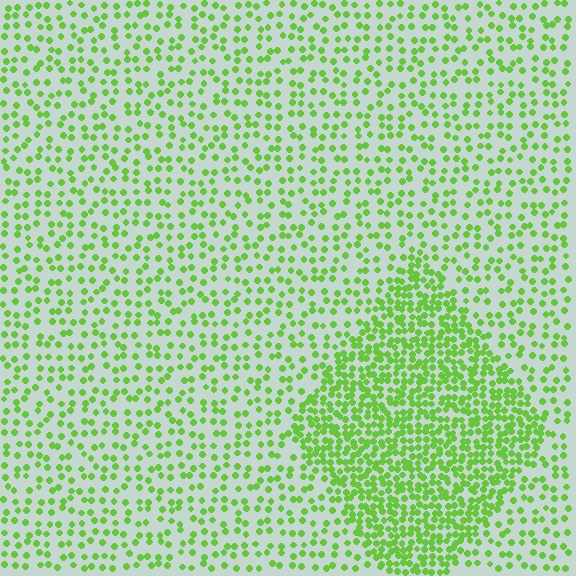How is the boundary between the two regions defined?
The boundary is defined by a change in element density (approximately 2.3x ratio). All elements are the same color, size, and shape.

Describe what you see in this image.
The image contains small lime elements arranged at two different densities. A diamond-shaped region is visible where the elements are more densely packed than the surrounding area.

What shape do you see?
I see a diamond.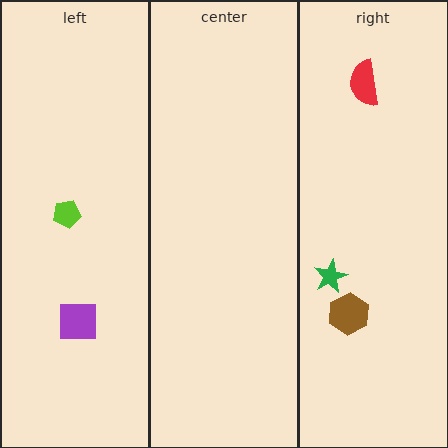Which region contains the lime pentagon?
The left region.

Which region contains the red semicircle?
The right region.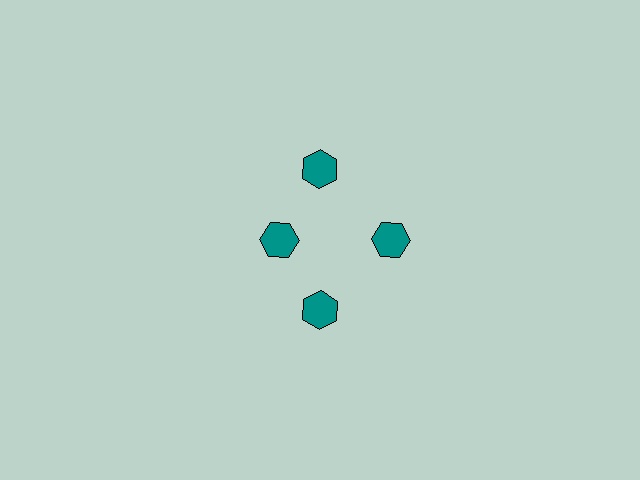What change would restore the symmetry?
The symmetry would be restored by moving it outward, back onto the ring so that all 4 hexagons sit at equal angles and equal distance from the center.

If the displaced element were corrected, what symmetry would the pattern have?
It would have 4-fold rotational symmetry — the pattern would map onto itself every 90 degrees.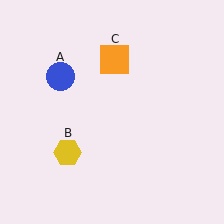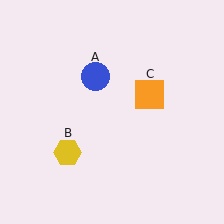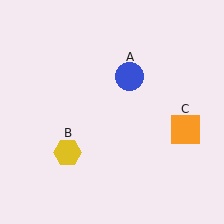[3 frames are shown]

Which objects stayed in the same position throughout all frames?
Yellow hexagon (object B) remained stationary.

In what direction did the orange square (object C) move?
The orange square (object C) moved down and to the right.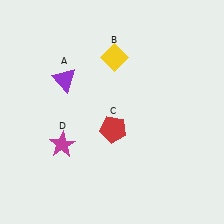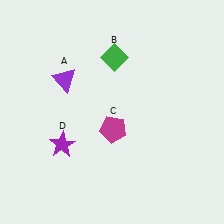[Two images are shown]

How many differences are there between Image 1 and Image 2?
There are 3 differences between the two images.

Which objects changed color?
B changed from yellow to green. C changed from red to magenta. D changed from magenta to purple.